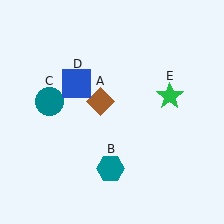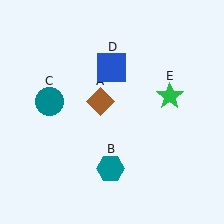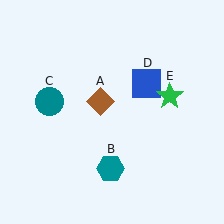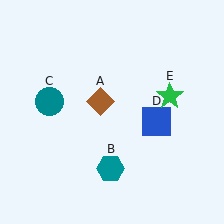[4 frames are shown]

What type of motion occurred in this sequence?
The blue square (object D) rotated clockwise around the center of the scene.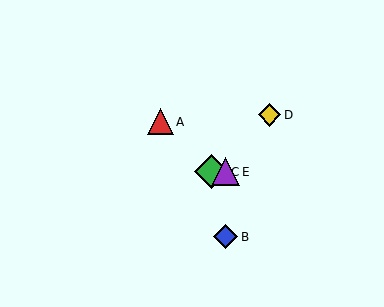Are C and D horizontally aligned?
No, C is at y≈172 and D is at y≈115.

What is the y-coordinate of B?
Object B is at y≈237.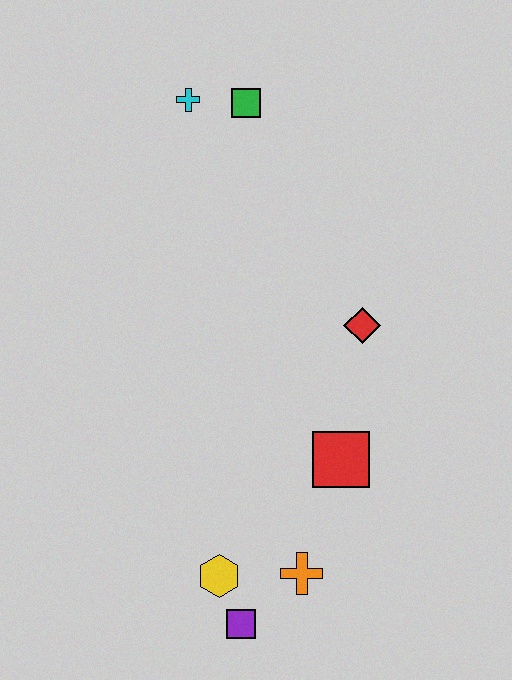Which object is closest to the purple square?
The yellow hexagon is closest to the purple square.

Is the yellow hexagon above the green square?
No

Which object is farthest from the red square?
The cyan cross is farthest from the red square.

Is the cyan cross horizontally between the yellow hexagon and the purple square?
No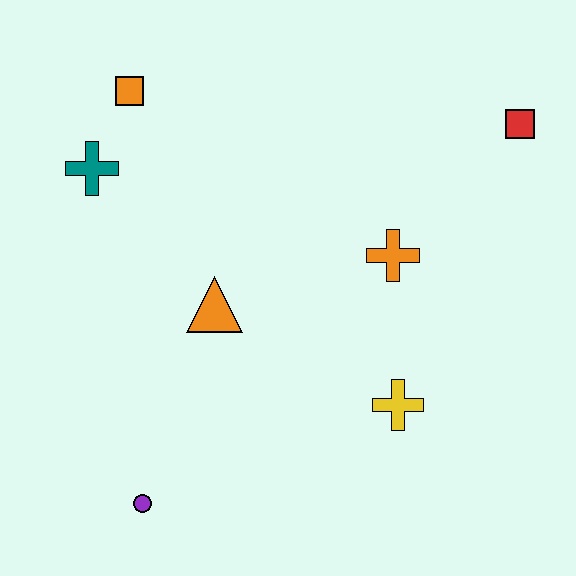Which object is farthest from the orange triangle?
The red square is farthest from the orange triangle.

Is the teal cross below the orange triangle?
No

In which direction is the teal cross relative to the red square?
The teal cross is to the left of the red square.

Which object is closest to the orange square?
The teal cross is closest to the orange square.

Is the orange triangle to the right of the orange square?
Yes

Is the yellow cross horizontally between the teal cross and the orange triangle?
No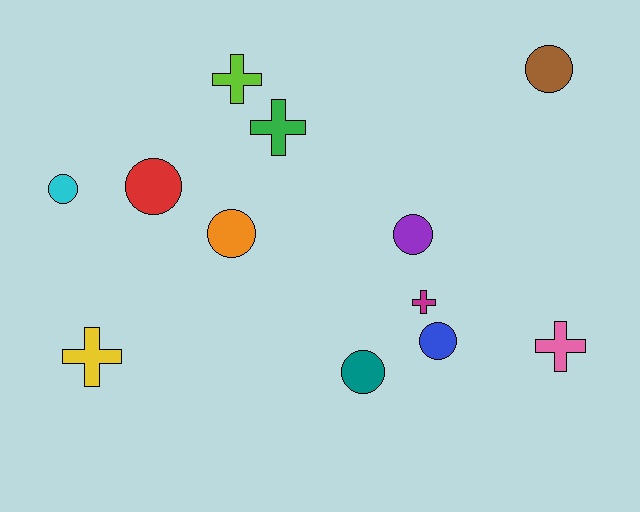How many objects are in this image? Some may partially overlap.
There are 12 objects.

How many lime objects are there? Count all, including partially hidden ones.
There is 1 lime object.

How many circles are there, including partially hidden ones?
There are 7 circles.